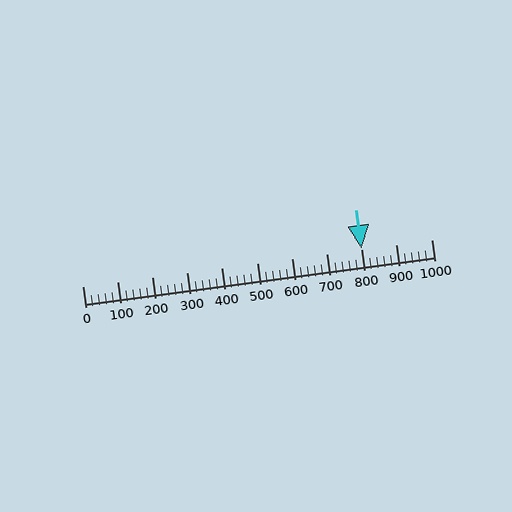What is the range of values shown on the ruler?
The ruler shows values from 0 to 1000.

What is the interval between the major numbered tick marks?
The major tick marks are spaced 100 units apart.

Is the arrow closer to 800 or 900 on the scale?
The arrow is closer to 800.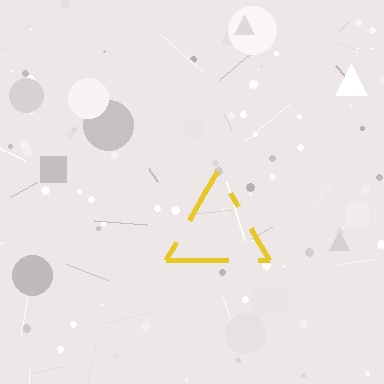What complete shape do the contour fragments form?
The contour fragments form a triangle.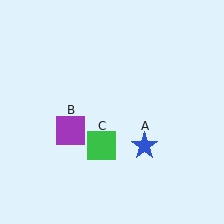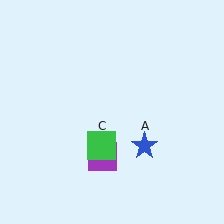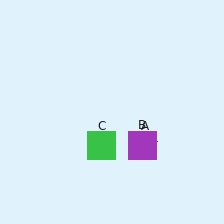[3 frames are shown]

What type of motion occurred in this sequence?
The purple square (object B) rotated counterclockwise around the center of the scene.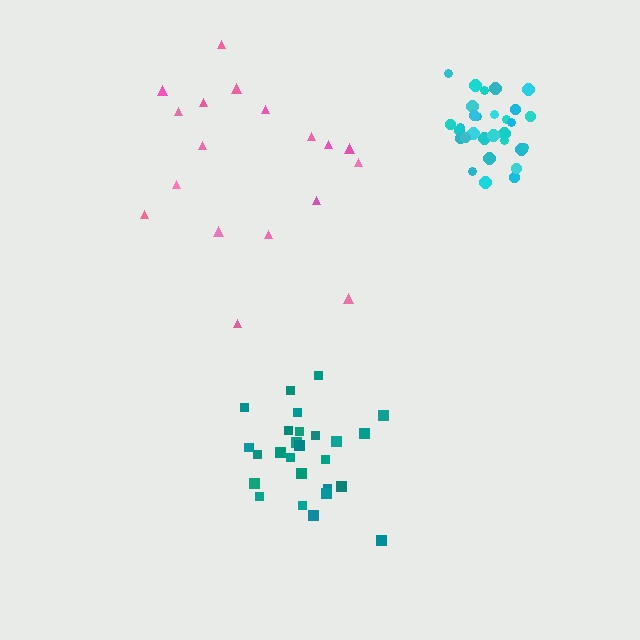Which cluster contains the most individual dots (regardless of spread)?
Cyan (31).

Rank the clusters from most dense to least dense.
cyan, teal, pink.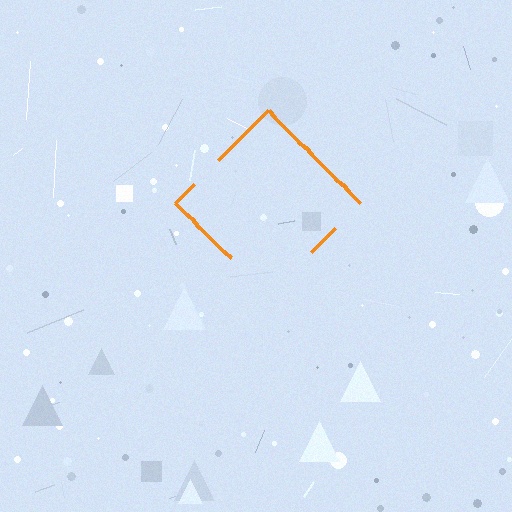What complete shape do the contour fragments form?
The contour fragments form a diamond.